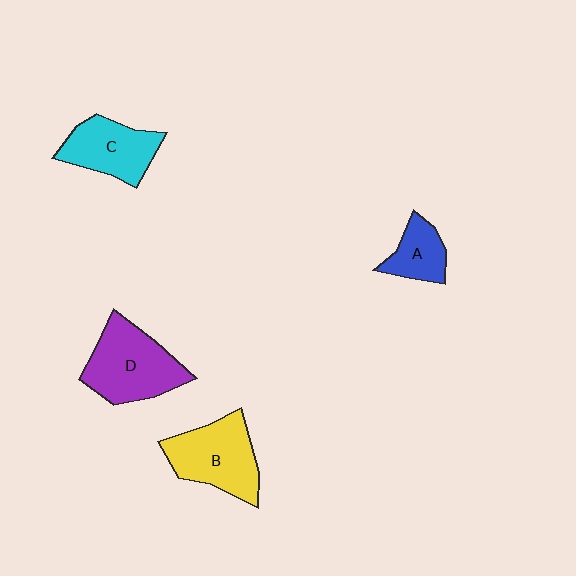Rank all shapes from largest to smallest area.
From largest to smallest: D (purple), B (yellow), C (cyan), A (blue).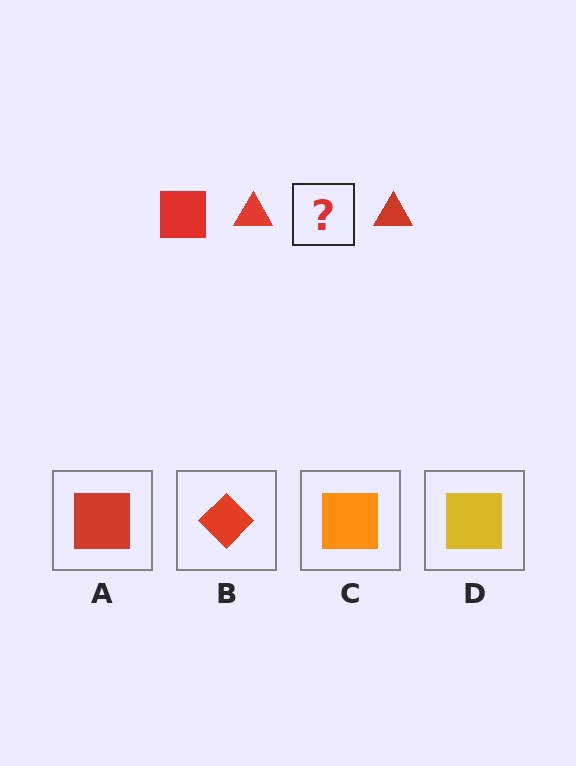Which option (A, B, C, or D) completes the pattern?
A.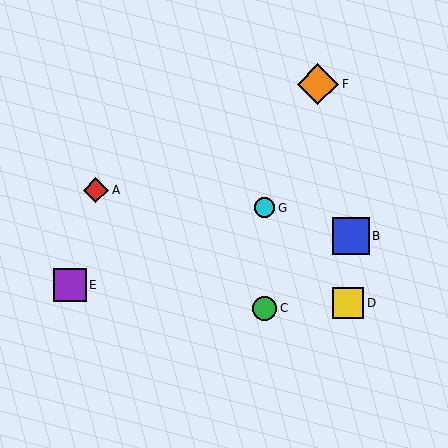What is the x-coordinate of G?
Object G is at x≈265.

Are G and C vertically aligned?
Yes, both are at x≈265.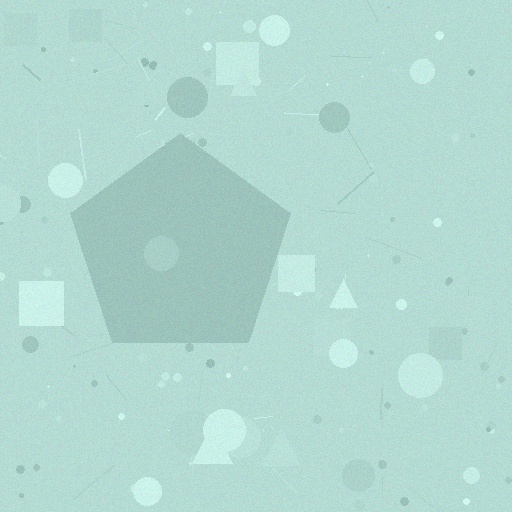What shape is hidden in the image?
A pentagon is hidden in the image.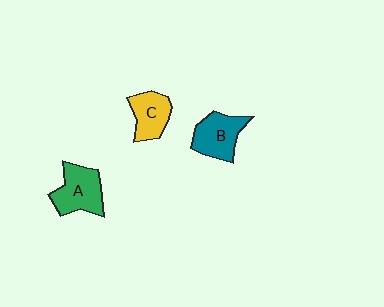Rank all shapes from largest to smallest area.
From largest to smallest: A (green), B (teal), C (yellow).